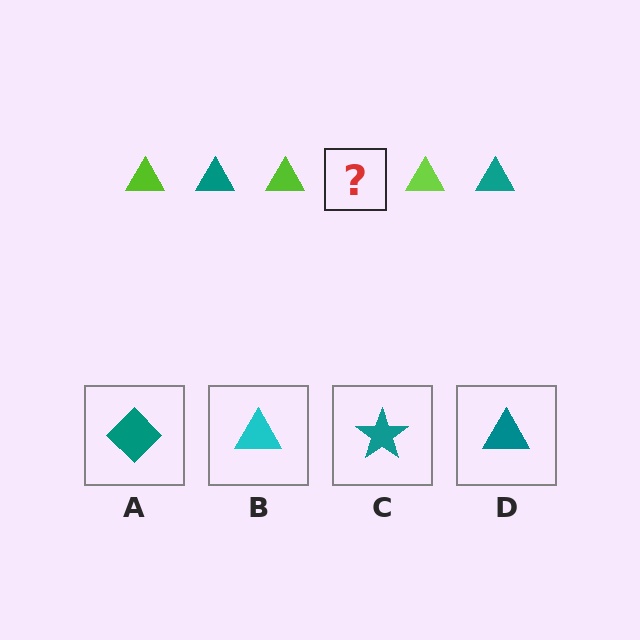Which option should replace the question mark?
Option D.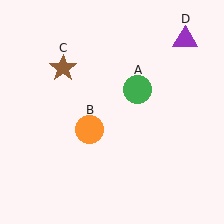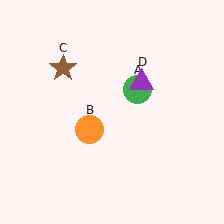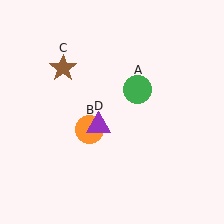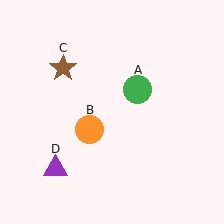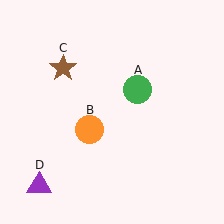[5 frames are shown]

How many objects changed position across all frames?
1 object changed position: purple triangle (object D).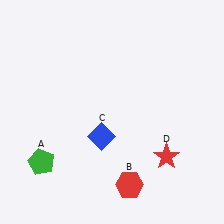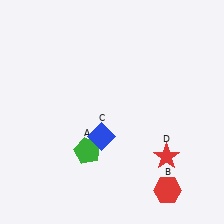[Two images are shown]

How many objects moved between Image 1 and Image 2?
2 objects moved between the two images.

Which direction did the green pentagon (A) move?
The green pentagon (A) moved right.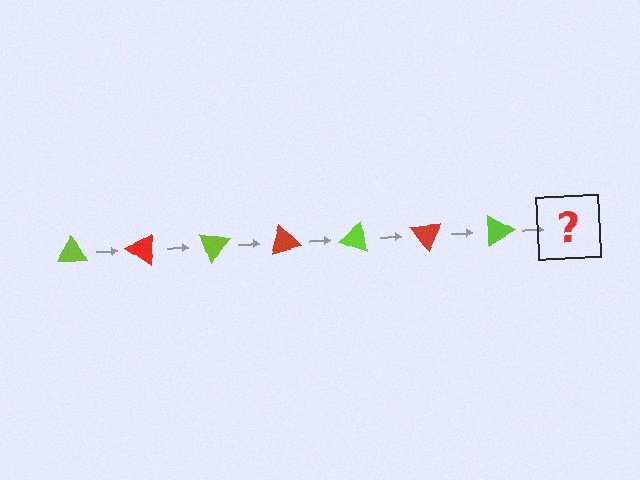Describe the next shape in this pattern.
It should be a red triangle, rotated 245 degrees from the start.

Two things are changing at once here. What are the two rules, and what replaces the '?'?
The two rules are that it rotates 35 degrees each step and the color cycles through lime and red. The '?' should be a red triangle, rotated 245 degrees from the start.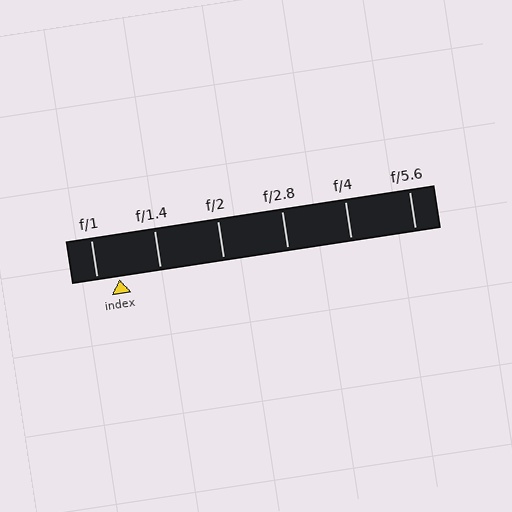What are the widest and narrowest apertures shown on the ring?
The widest aperture shown is f/1 and the narrowest is f/5.6.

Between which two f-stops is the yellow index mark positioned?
The index mark is between f/1 and f/1.4.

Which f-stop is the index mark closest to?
The index mark is closest to f/1.